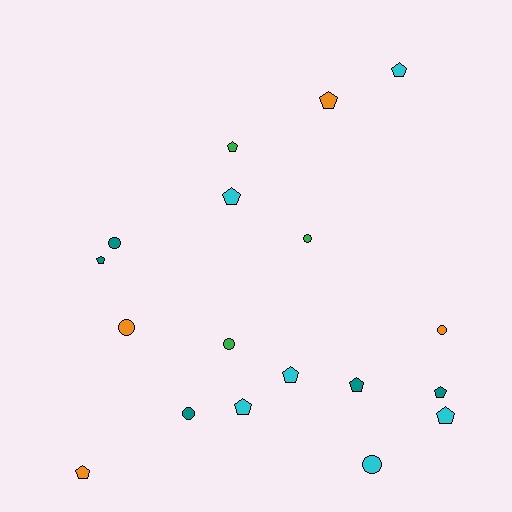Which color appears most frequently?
Cyan, with 6 objects.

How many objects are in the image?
There are 18 objects.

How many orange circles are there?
There are 2 orange circles.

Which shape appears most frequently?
Pentagon, with 11 objects.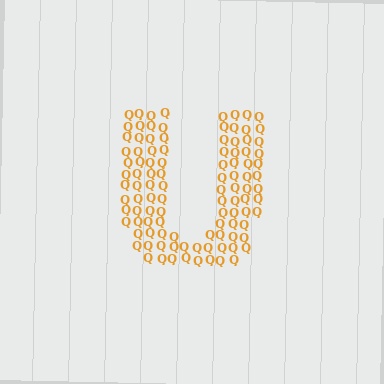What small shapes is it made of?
It is made of small letter Q's.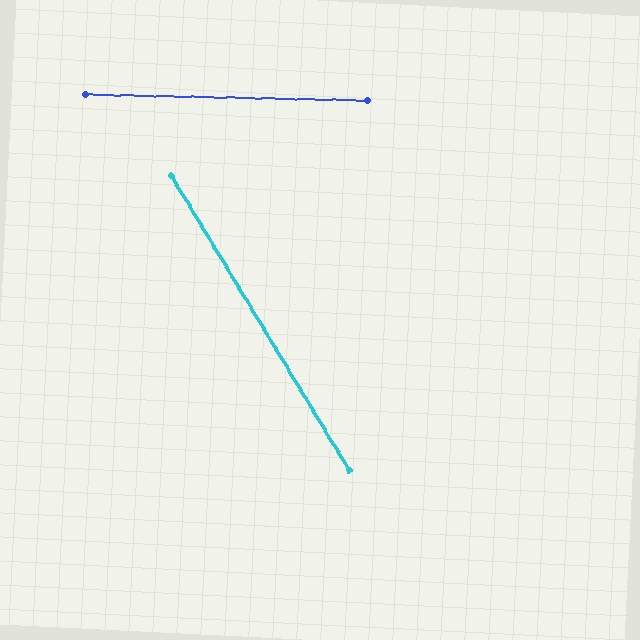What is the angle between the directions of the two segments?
Approximately 58 degrees.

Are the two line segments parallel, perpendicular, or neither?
Neither parallel nor perpendicular — they differ by about 58°.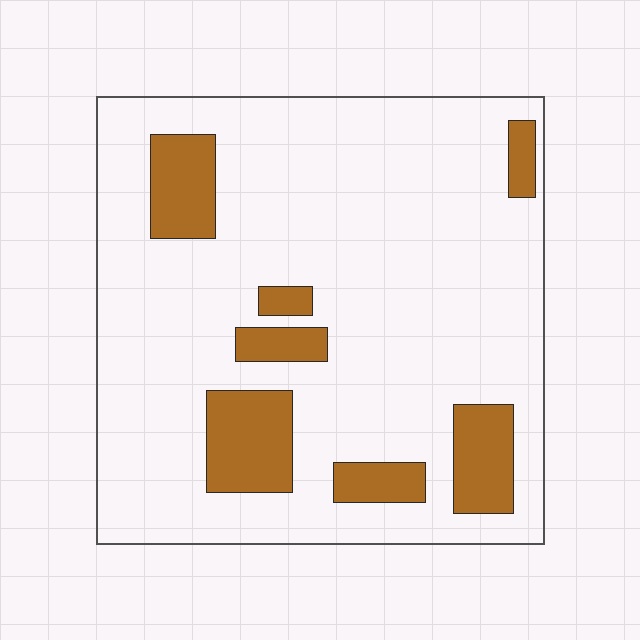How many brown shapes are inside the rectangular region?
7.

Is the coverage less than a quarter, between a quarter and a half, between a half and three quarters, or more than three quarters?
Less than a quarter.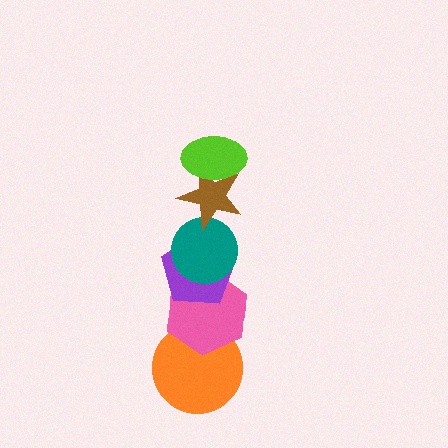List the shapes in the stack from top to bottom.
From top to bottom: the lime ellipse, the brown star, the teal circle, the purple pentagon, the pink hexagon, the orange circle.